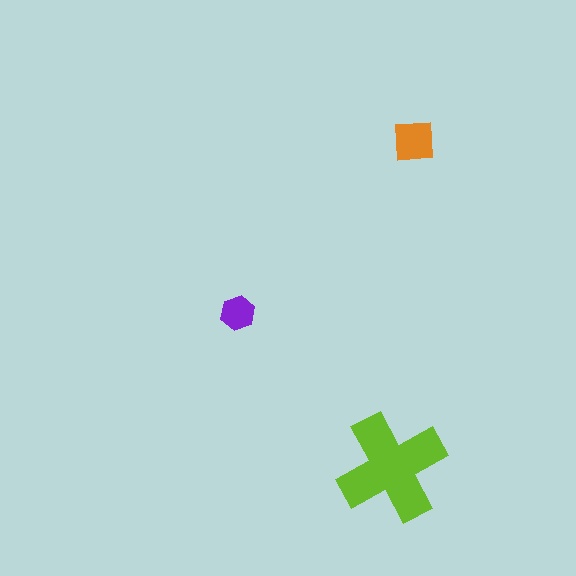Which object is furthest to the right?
The orange square is rightmost.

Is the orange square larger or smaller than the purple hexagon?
Larger.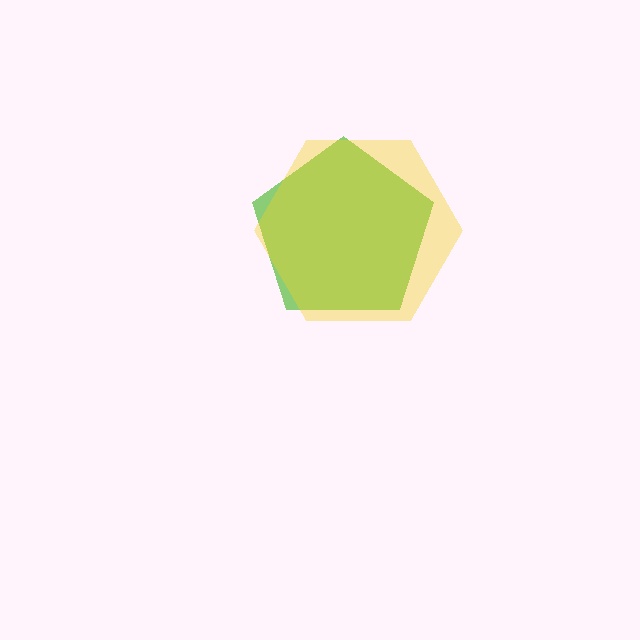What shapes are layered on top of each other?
The layered shapes are: a lime pentagon, a yellow hexagon.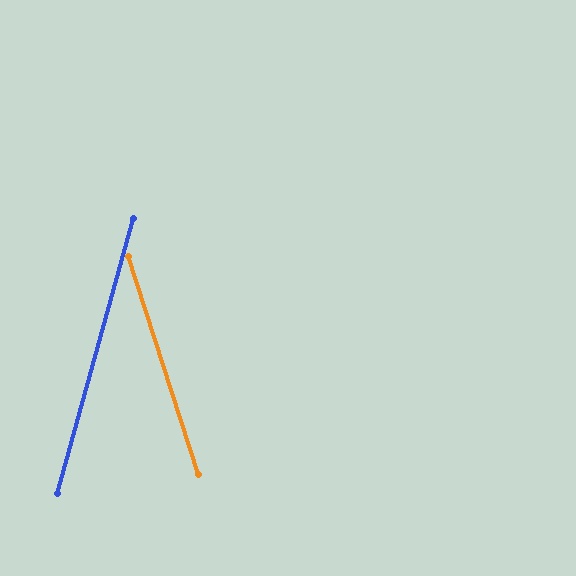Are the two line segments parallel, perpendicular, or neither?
Neither parallel nor perpendicular — they differ by about 33°.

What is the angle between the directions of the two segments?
Approximately 33 degrees.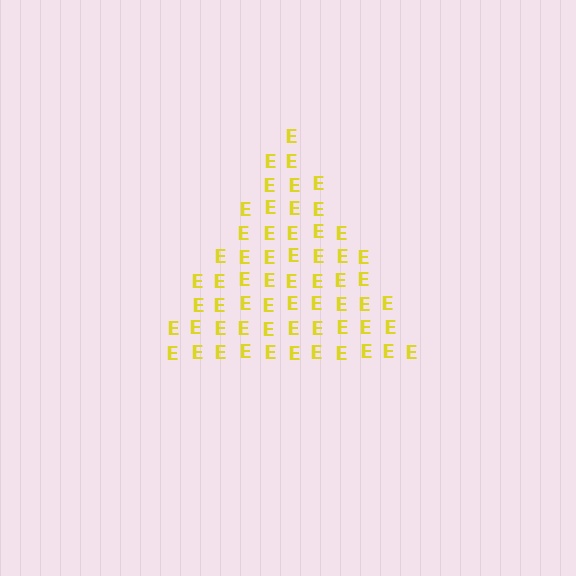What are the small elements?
The small elements are letter E's.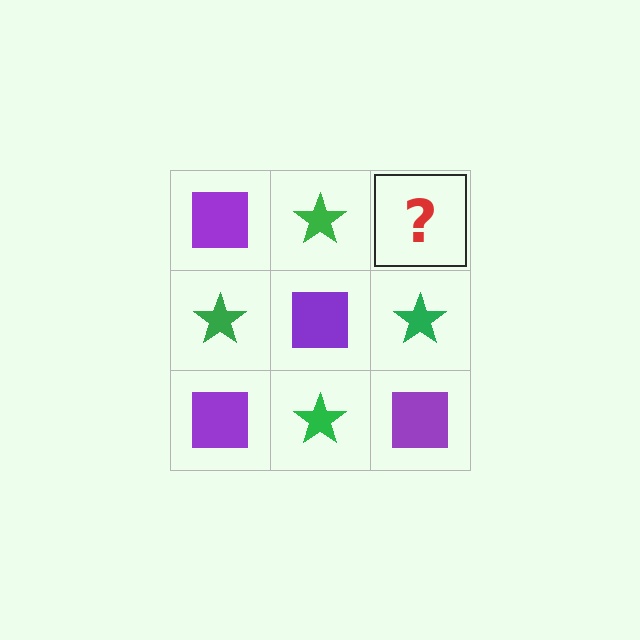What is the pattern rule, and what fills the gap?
The rule is that it alternates purple square and green star in a checkerboard pattern. The gap should be filled with a purple square.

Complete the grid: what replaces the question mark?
The question mark should be replaced with a purple square.